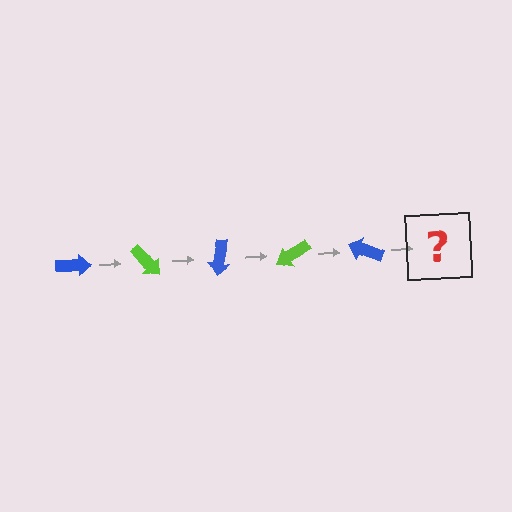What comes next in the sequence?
The next element should be a lime arrow, rotated 250 degrees from the start.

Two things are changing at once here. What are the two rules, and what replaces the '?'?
The two rules are that it rotates 50 degrees each step and the color cycles through blue and lime. The '?' should be a lime arrow, rotated 250 degrees from the start.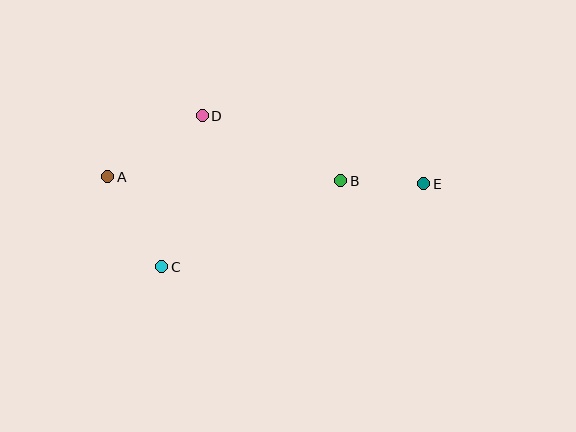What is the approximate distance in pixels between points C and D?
The distance between C and D is approximately 156 pixels.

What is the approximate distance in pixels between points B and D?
The distance between B and D is approximately 153 pixels.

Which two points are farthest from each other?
Points A and E are farthest from each other.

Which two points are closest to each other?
Points B and E are closest to each other.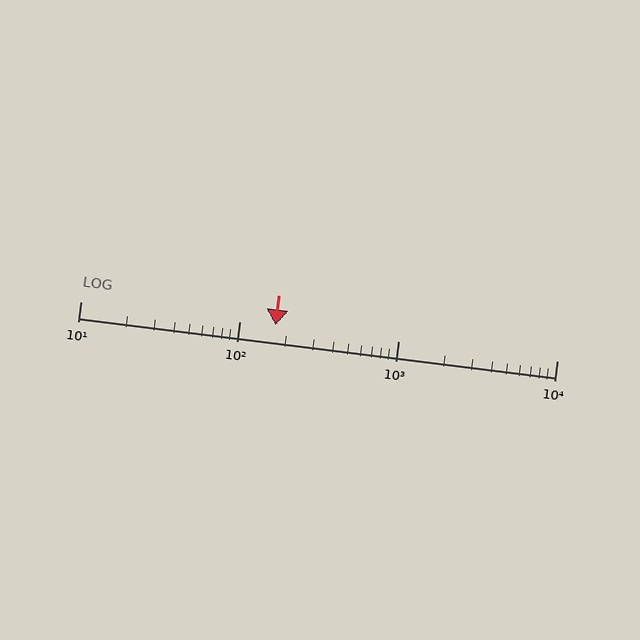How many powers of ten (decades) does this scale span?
The scale spans 3 decades, from 10 to 10000.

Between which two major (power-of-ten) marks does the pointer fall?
The pointer is between 100 and 1000.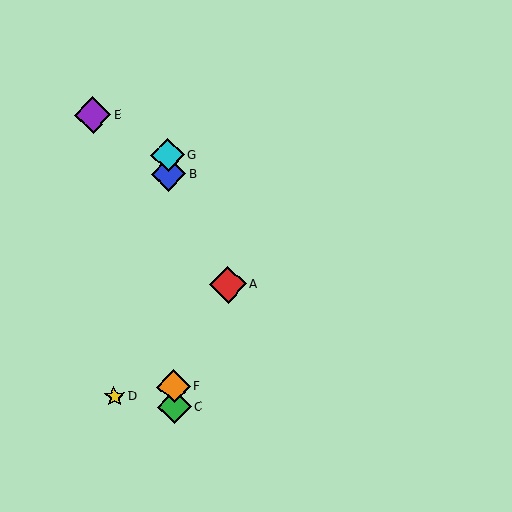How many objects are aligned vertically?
4 objects (B, C, F, G) are aligned vertically.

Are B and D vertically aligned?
No, B is at x≈168 and D is at x≈114.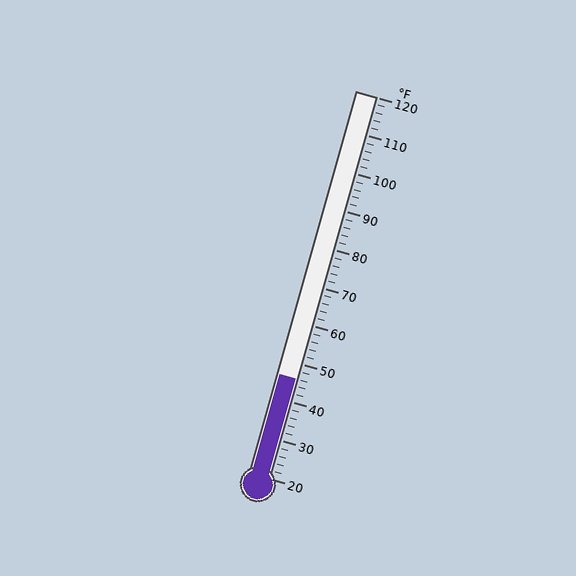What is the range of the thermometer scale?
The thermometer scale ranges from 20°F to 120°F.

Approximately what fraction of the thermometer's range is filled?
The thermometer is filled to approximately 25% of its range.